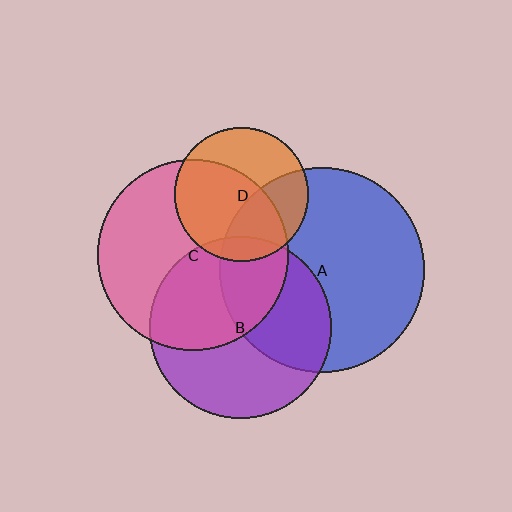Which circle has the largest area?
Circle A (blue).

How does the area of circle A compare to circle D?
Approximately 2.3 times.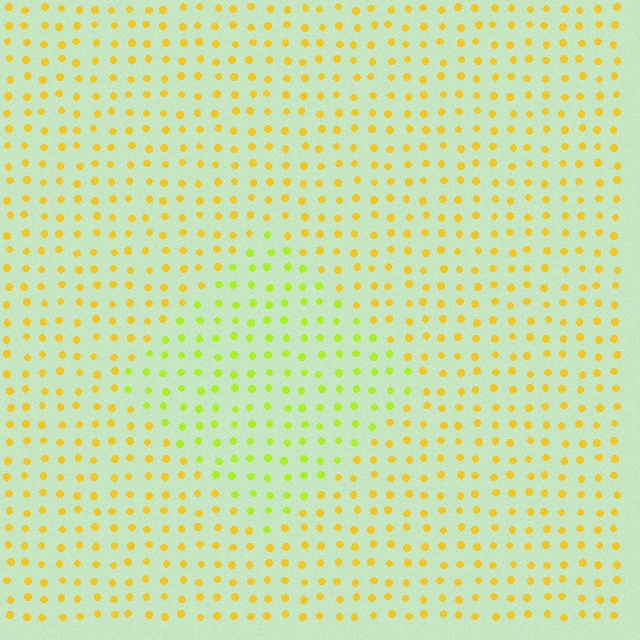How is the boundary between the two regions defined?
The boundary is defined purely by a slight shift in hue (about 34 degrees). Spacing, size, and orientation are identical on both sides.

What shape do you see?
I see a diamond.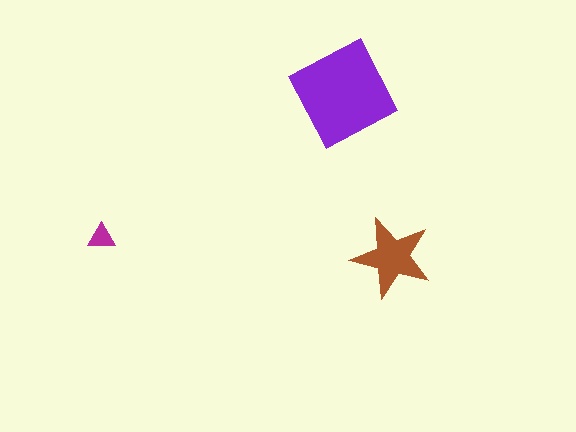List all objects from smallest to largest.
The magenta triangle, the brown star, the purple diamond.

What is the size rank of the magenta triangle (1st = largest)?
3rd.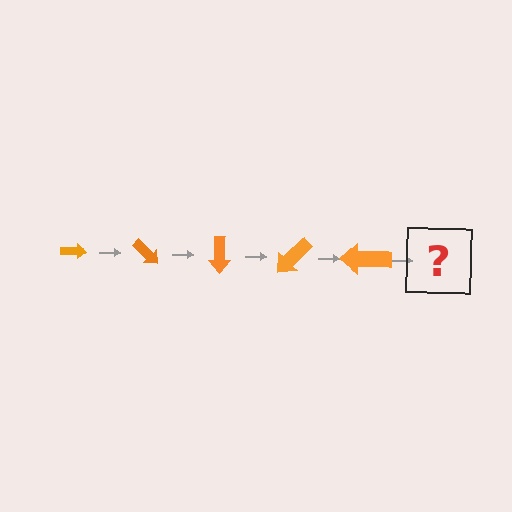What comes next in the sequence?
The next element should be an arrow, larger than the previous one and rotated 225 degrees from the start.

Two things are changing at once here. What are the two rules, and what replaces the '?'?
The two rules are that the arrow grows larger each step and it rotates 45 degrees each step. The '?' should be an arrow, larger than the previous one and rotated 225 degrees from the start.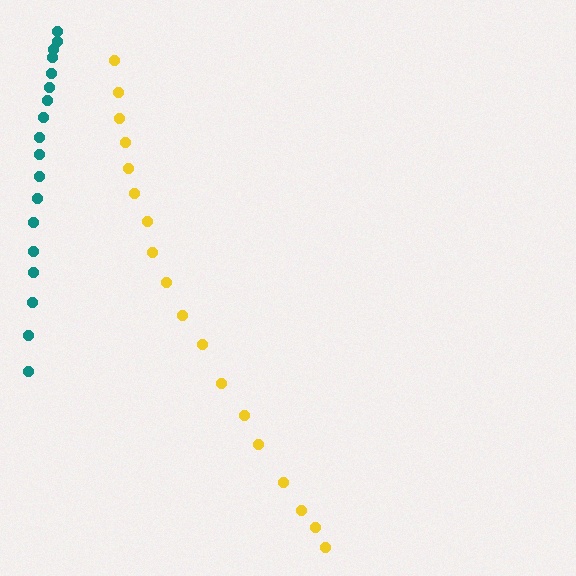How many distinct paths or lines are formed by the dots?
There are 2 distinct paths.